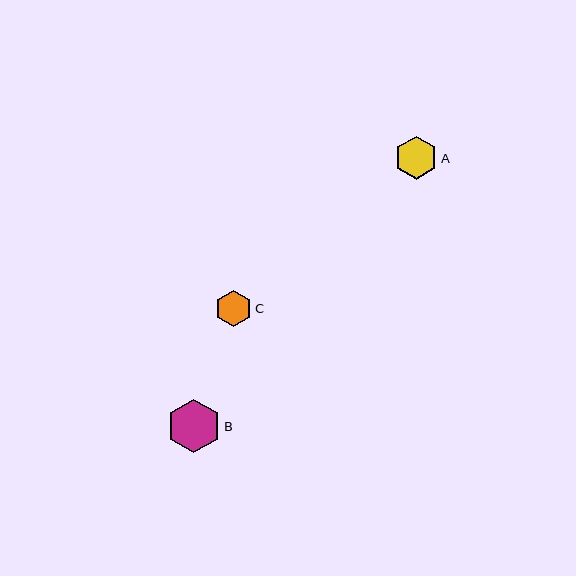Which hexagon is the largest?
Hexagon B is the largest with a size of approximately 54 pixels.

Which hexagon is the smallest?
Hexagon C is the smallest with a size of approximately 36 pixels.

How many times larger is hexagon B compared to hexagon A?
Hexagon B is approximately 1.2 times the size of hexagon A.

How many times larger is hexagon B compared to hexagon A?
Hexagon B is approximately 1.2 times the size of hexagon A.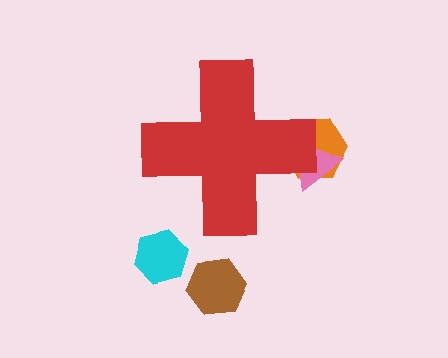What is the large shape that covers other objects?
A red cross.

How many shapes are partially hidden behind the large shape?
2 shapes are partially hidden.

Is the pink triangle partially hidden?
Yes, the pink triangle is partially hidden behind the red cross.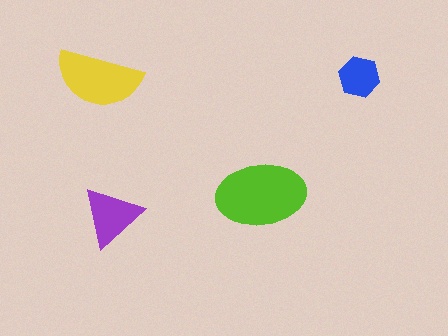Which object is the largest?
The lime ellipse.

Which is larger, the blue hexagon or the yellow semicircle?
The yellow semicircle.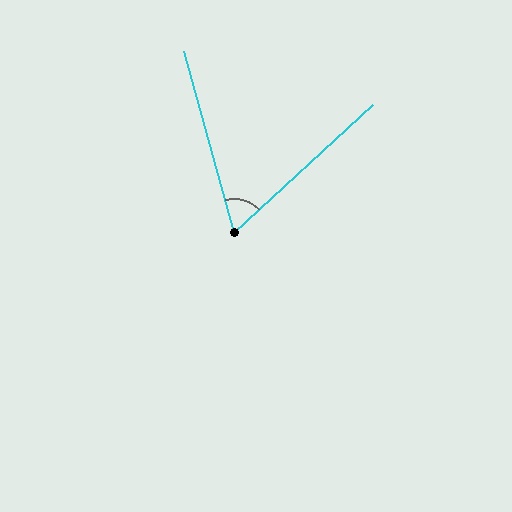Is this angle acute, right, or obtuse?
It is acute.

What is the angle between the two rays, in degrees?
Approximately 63 degrees.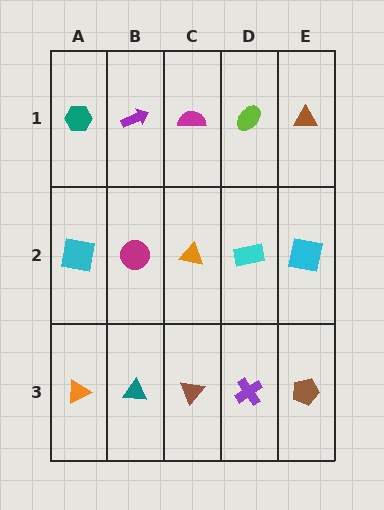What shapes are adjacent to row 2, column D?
A lime ellipse (row 1, column D), a purple cross (row 3, column D), an orange triangle (row 2, column C), a cyan square (row 2, column E).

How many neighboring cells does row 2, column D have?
4.